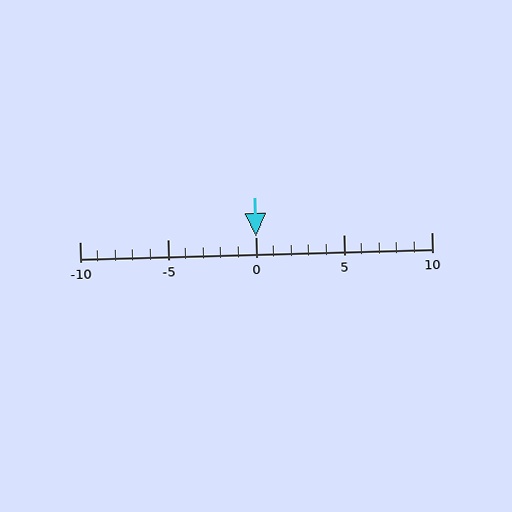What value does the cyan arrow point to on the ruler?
The cyan arrow points to approximately 0.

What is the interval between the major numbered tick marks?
The major tick marks are spaced 5 units apart.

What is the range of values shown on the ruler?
The ruler shows values from -10 to 10.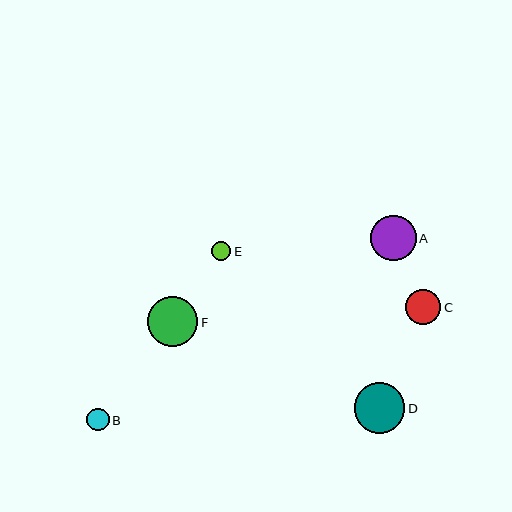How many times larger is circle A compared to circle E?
Circle A is approximately 2.3 times the size of circle E.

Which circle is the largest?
Circle D is the largest with a size of approximately 50 pixels.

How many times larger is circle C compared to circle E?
Circle C is approximately 1.8 times the size of circle E.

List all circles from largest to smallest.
From largest to smallest: D, F, A, C, B, E.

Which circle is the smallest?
Circle E is the smallest with a size of approximately 19 pixels.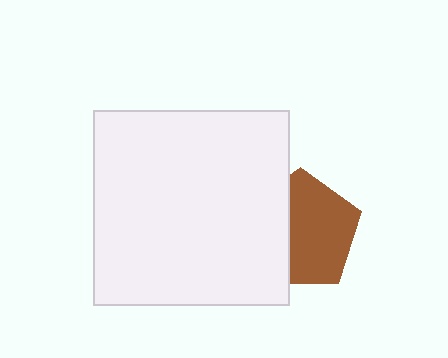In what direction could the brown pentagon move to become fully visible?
The brown pentagon could move right. That would shift it out from behind the white square entirely.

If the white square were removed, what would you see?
You would see the complete brown pentagon.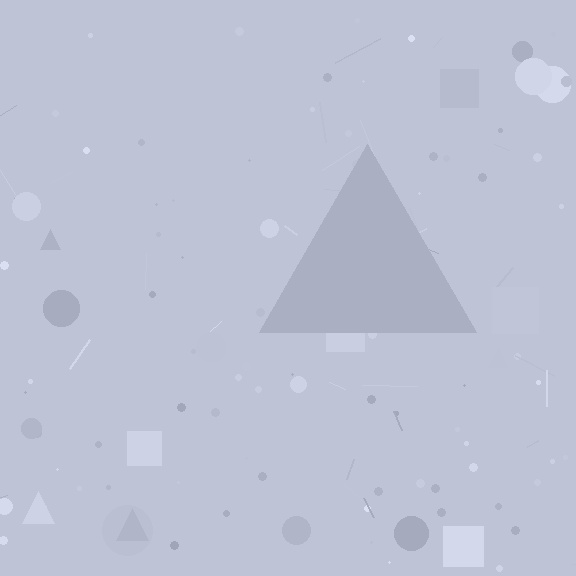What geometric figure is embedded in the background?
A triangle is embedded in the background.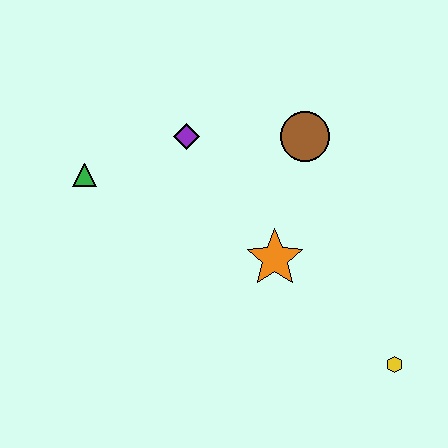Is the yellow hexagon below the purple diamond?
Yes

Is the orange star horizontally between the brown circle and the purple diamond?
Yes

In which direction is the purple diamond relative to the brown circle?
The purple diamond is to the left of the brown circle.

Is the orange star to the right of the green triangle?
Yes